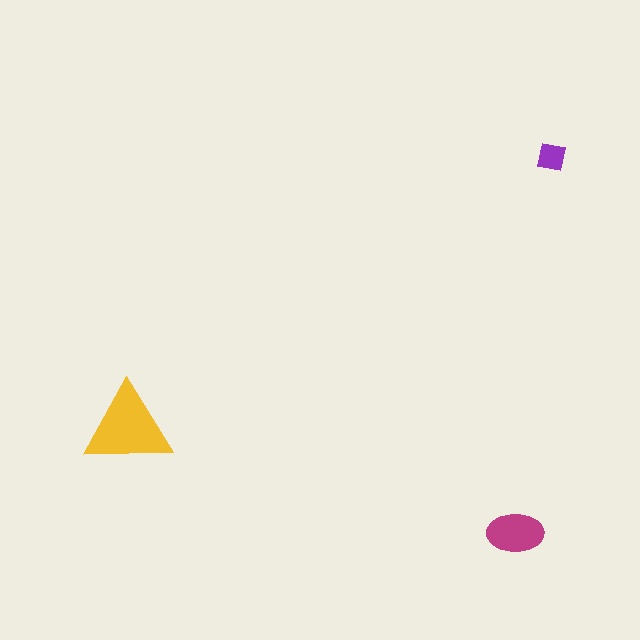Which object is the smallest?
The purple square.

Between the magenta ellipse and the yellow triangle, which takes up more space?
The yellow triangle.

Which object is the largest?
The yellow triangle.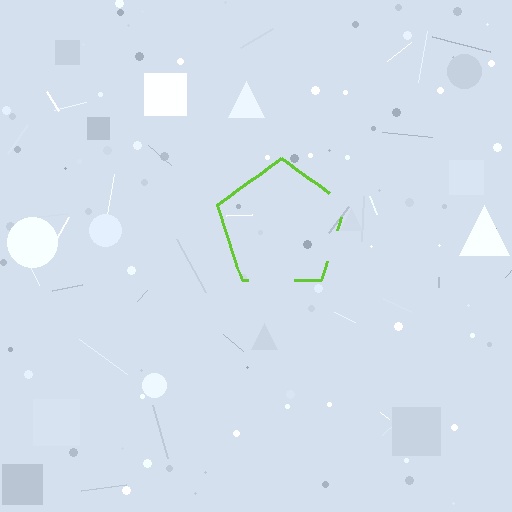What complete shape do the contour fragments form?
The contour fragments form a pentagon.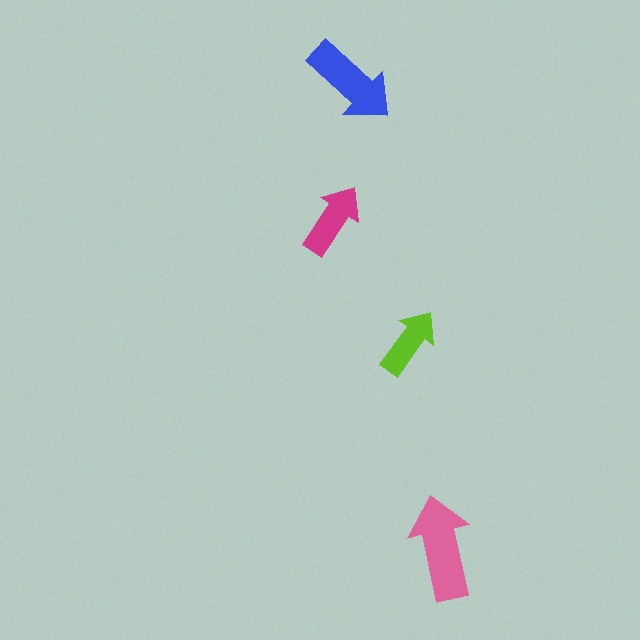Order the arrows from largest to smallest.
the pink one, the blue one, the magenta one, the lime one.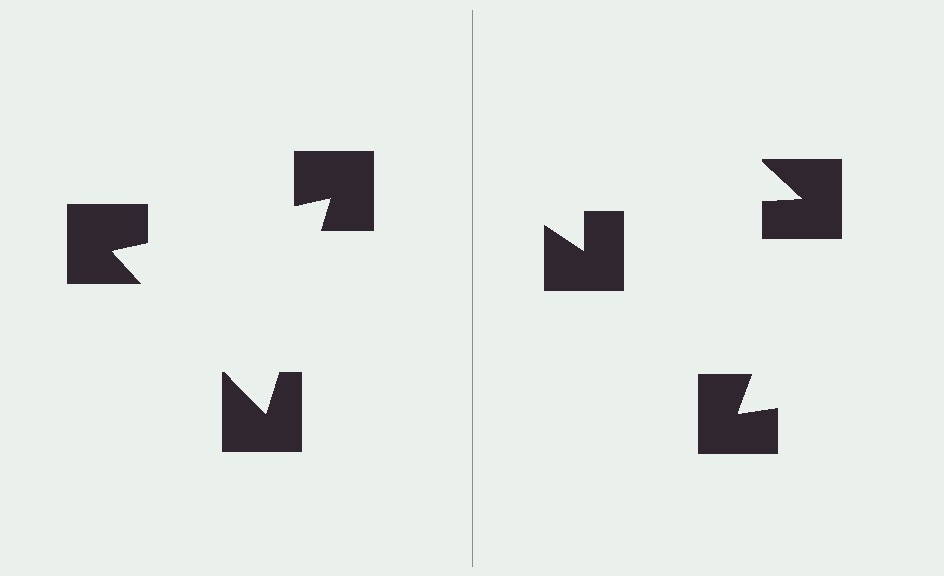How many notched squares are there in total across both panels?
6 — 3 on each side.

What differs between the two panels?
The notched squares are positioned identically on both sides; only the wedge orientations differ. On the left they align to a triangle; on the right they are misaligned.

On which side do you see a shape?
An illusory triangle appears on the left side. On the right side the wedge cuts are rotated, so no coherent shape forms.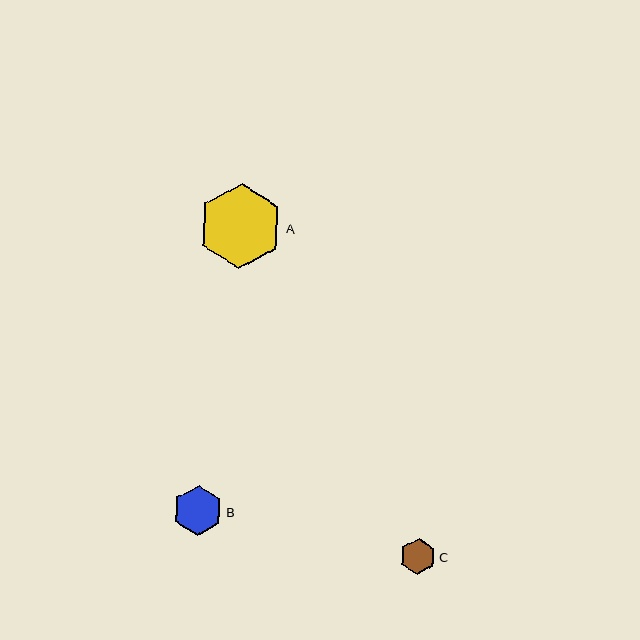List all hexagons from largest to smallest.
From largest to smallest: A, B, C.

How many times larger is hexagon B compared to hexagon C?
Hexagon B is approximately 1.4 times the size of hexagon C.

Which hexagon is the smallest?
Hexagon C is the smallest with a size of approximately 36 pixels.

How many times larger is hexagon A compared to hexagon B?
Hexagon A is approximately 1.7 times the size of hexagon B.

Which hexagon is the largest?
Hexagon A is the largest with a size of approximately 85 pixels.